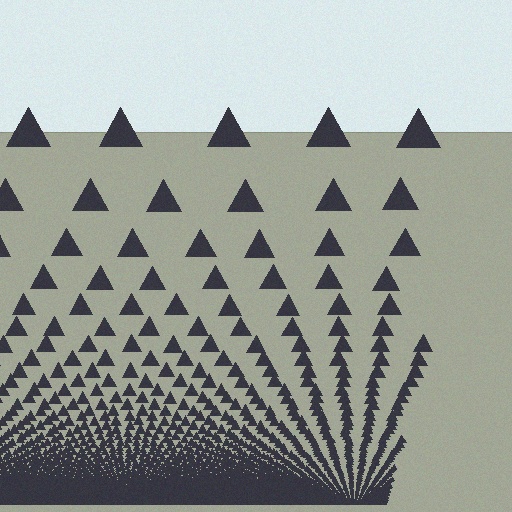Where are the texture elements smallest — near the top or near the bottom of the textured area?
Near the bottom.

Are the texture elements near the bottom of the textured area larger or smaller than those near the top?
Smaller. The gradient is inverted — elements near the bottom are smaller and denser.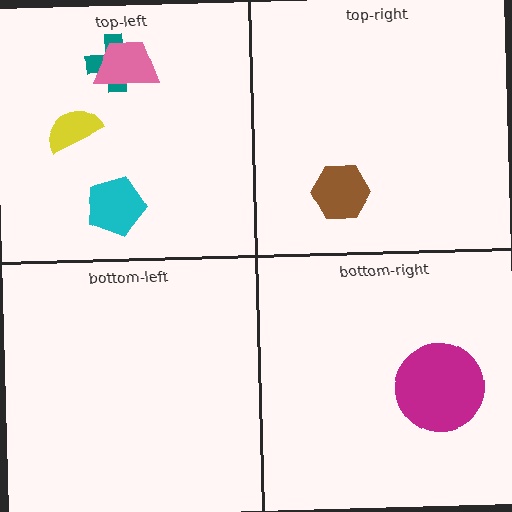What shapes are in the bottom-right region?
The magenta circle.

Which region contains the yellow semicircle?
The top-left region.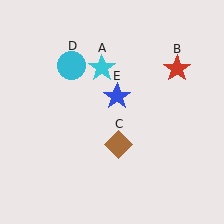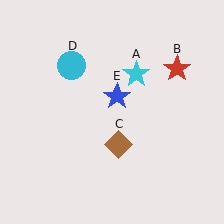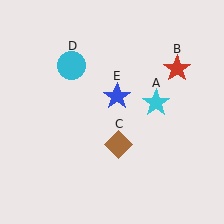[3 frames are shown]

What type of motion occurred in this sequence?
The cyan star (object A) rotated clockwise around the center of the scene.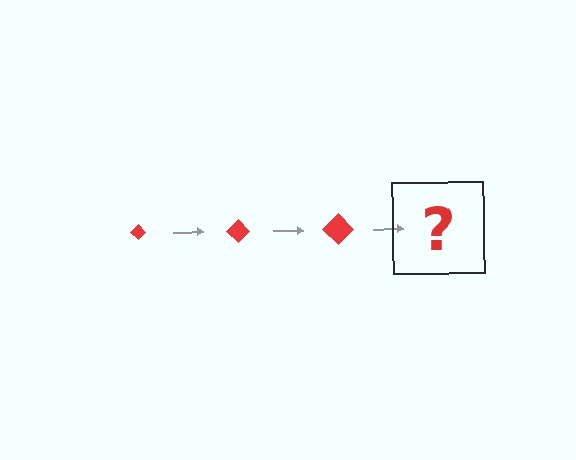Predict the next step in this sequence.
The next step is a red diamond, larger than the previous one.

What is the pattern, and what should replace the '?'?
The pattern is that the diamond gets progressively larger each step. The '?' should be a red diamond, larger than the previous one.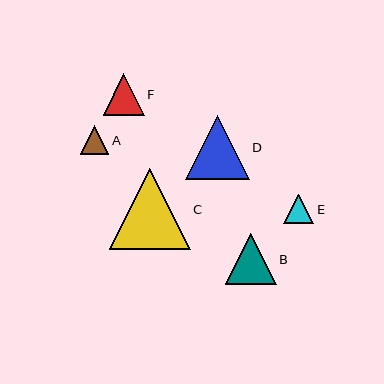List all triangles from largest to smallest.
From largest to smallest: C, D, B, F, E, A.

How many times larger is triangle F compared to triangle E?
Triangle F is approximately 1.4 times the size of triangle E.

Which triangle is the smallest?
Triangle A is the smallest with a size of approximately 28 pixels.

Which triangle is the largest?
Triangle C is the largest with a size of approximately 81 pixels.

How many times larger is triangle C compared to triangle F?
Triangle C is approximately 1.9 times the size of triangle F.